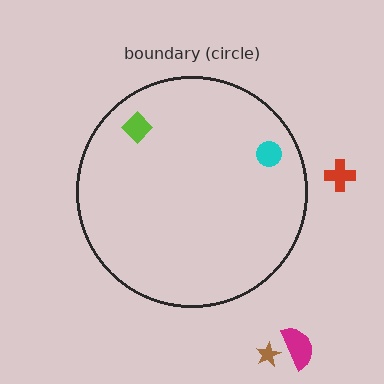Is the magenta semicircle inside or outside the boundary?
Outside.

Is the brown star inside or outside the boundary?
Outside.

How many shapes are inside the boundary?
2 inside, 3 outside.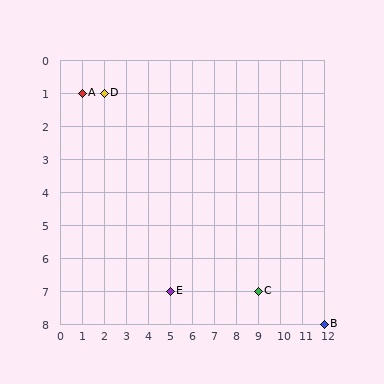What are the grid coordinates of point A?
Point A is at grid coordinates (1, 1).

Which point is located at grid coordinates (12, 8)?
Point B is at (12, 8).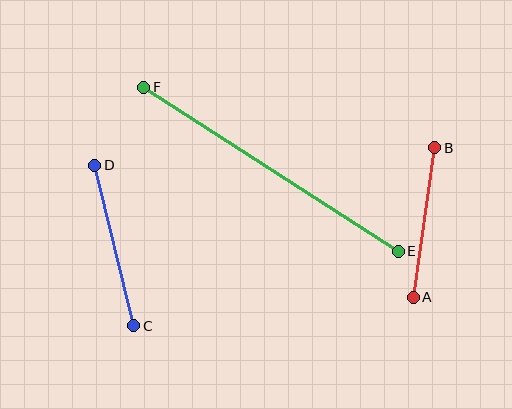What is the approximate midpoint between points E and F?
The midpoint is at approximately (271, 169) pixels.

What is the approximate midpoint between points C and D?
The midpoint is at approximately (114, 245) pixels.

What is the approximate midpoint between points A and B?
The midpoint is at approximately (424, 222) pixels.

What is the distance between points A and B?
The distance is approximately 151 pixels.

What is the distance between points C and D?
The distance is approximately 165 pixels.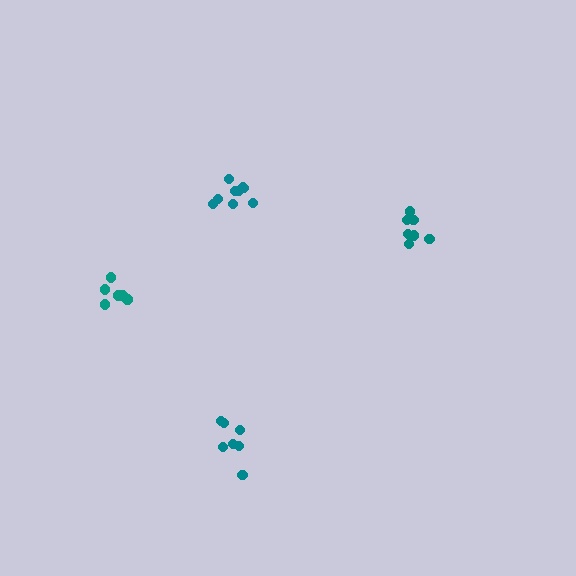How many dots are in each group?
Group 1: 9 dots, Group 2: 7 dots, Group 3: 6 dots, Group 4: 7 dots (29 total).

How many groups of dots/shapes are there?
There are 4 groups.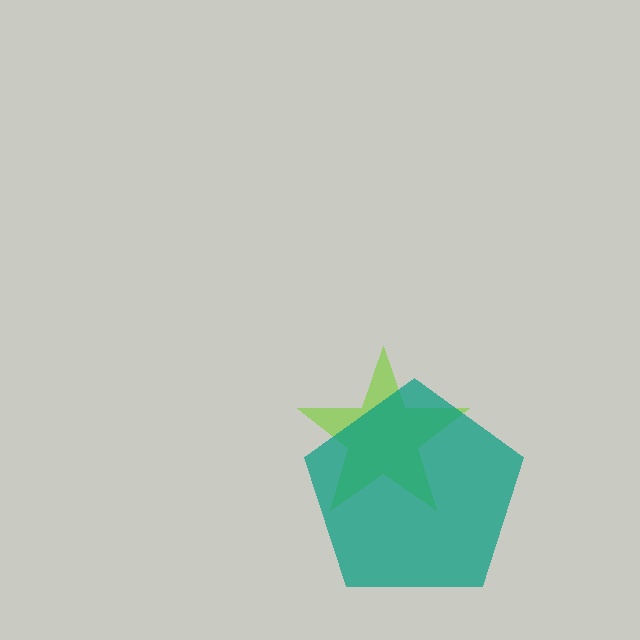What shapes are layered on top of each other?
The layered shapes are: a lime star, a teal pentagon.